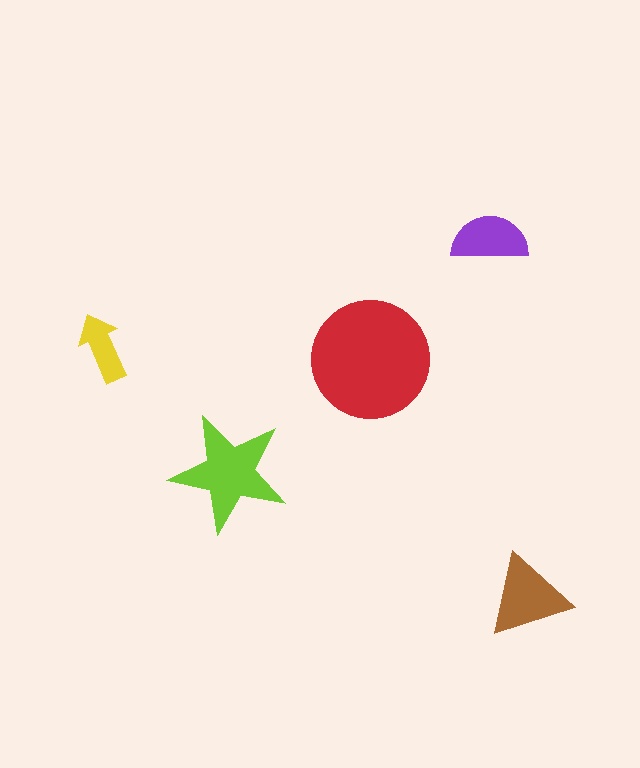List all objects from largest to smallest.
The red circle, the lime star, the brown triangle, the purple semicircle, the yellow arrow.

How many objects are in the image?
There are 5 objects in the image.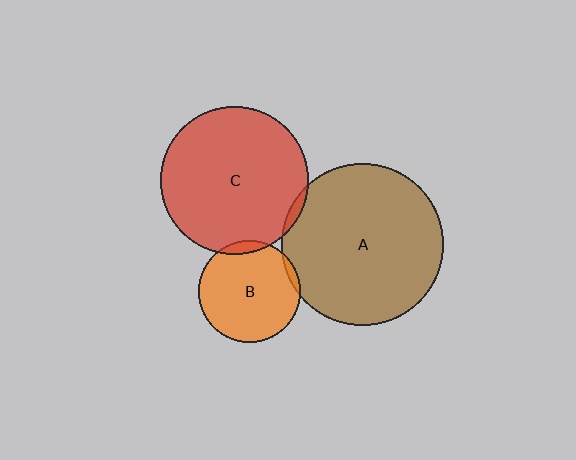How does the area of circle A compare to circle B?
Approximately 2.5 times.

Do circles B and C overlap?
Yes.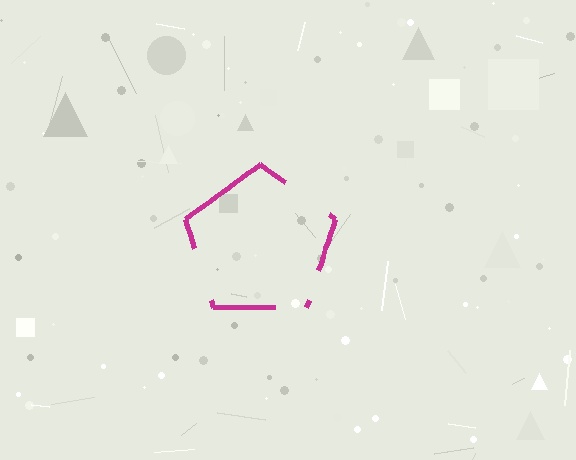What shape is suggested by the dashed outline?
The dashed outline suggests a pentagon.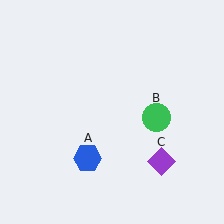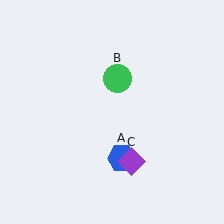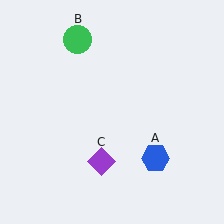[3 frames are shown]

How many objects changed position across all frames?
3 objects changed position: blue hexagon (object A), green circle (object B), purple diamond (object C).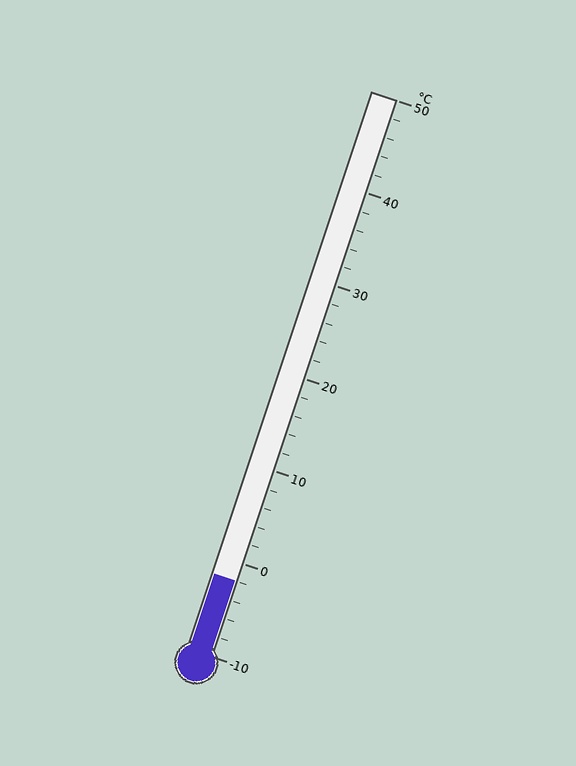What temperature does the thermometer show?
The thermometer shows approximately -2°C.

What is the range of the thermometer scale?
The thermometer scale ranges from -10°C to 50°C.